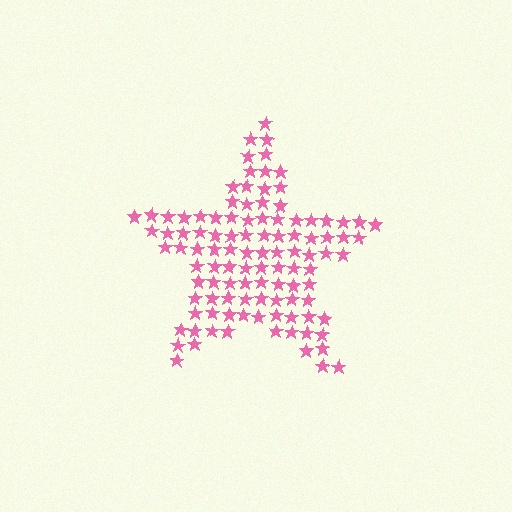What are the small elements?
The small elements are stars.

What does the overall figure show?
The overall figure shows a star.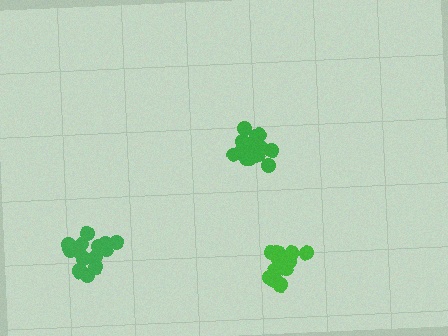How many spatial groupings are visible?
There are 3 spatial groupings.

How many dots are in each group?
Group 1: 17 dots, Group 2: 14 dots, Group 3: 16 dots (47 total).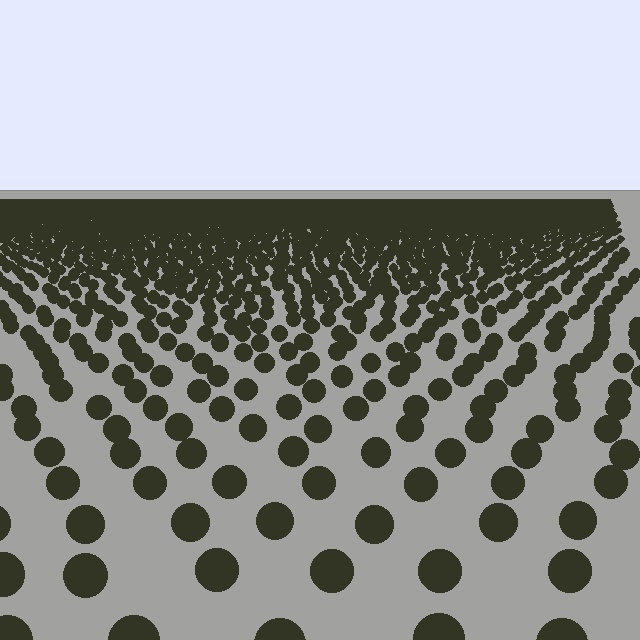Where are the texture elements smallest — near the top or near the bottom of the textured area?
Near the top.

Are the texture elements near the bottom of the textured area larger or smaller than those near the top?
Larger. Near the bottom, elements are closer to the viewer and appear at a bigger on-screen size.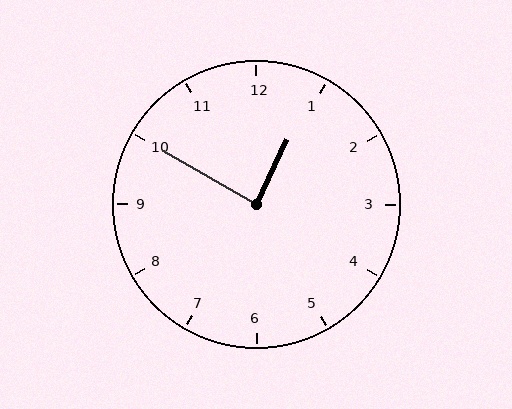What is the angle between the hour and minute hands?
Approximately 85 degrees.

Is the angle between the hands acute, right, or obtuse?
It is right.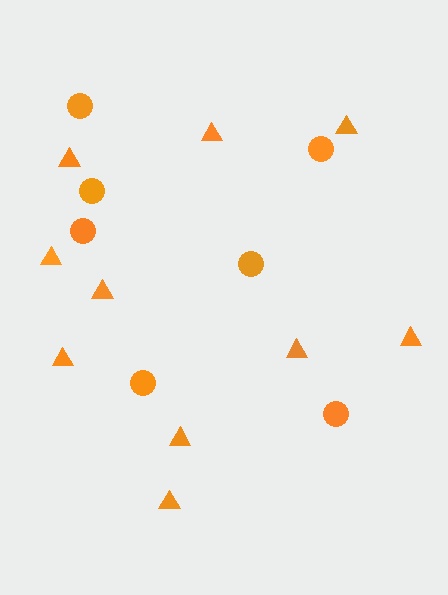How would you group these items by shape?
There are 2 groups: one group of circles (7) and one group of triangles (10).